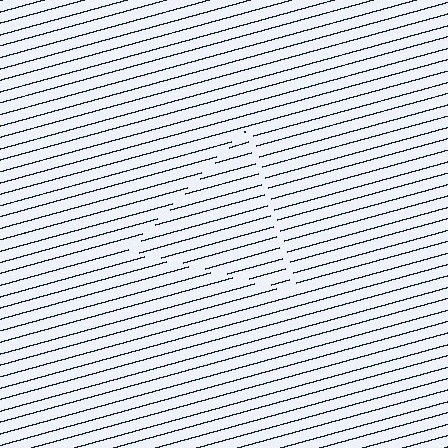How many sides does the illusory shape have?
3 sides — the line-ends trace a triangle.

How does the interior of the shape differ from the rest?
The interior of the shape contains the same grating, shifted by half a period — the contour is defined by the phase discontinuity where line-ends from the inner and outer gratings abut.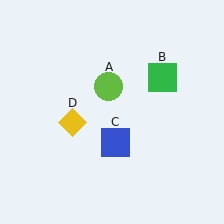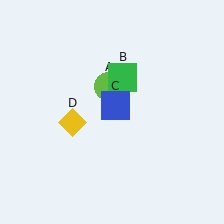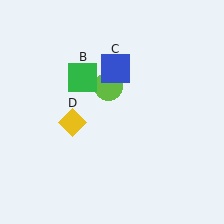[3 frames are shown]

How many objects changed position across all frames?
2 objects changed position: green square (object B), blue square (object C).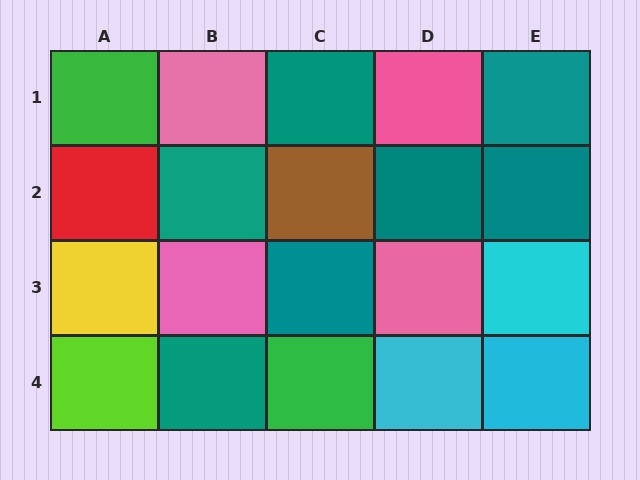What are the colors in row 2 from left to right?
Red, teal, brown, teal, teal.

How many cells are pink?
4 cells are pink.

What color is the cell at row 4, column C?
Green.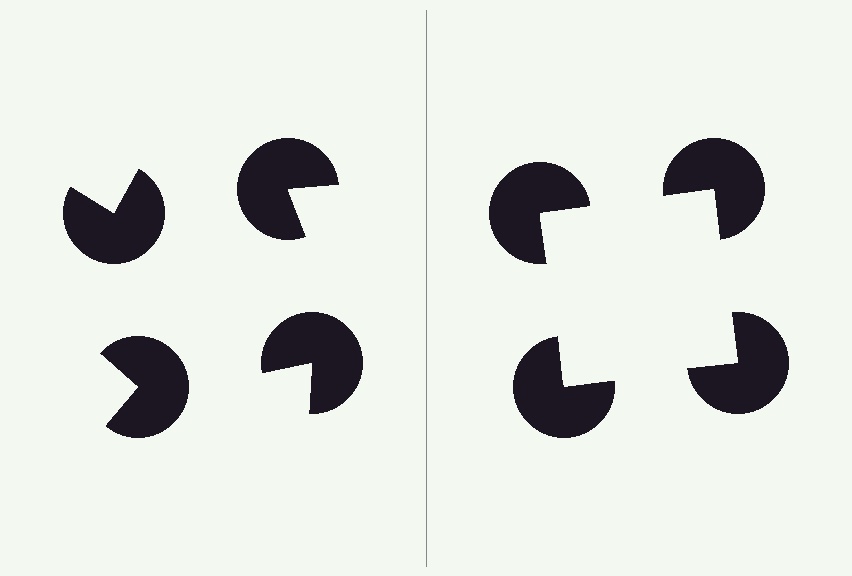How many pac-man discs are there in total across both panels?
8 — 4 on each side.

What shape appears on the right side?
An illusory square.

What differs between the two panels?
The pac-man discs are positioned identically on both sides; only the wedge orientations differ. On the right they align to a square; on the left they are misaligned.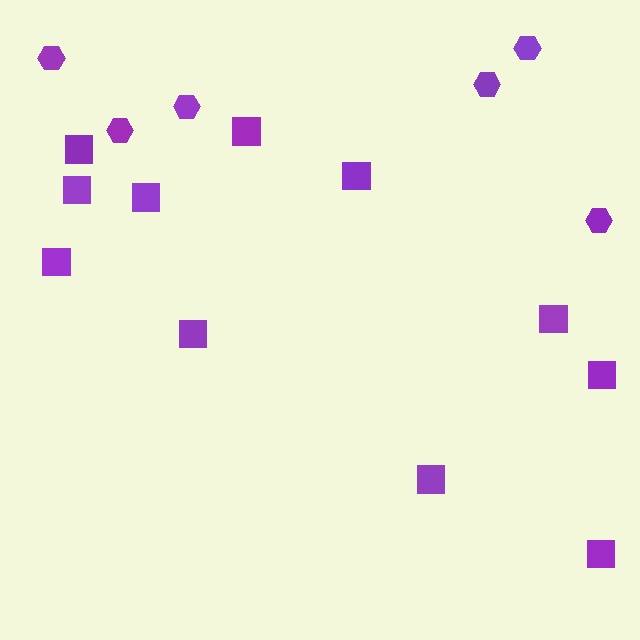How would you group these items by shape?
There are 2 groups: one group of hexagons (6) and one group of squares (11).